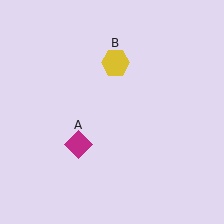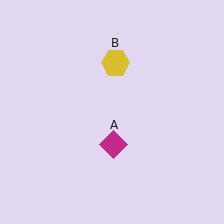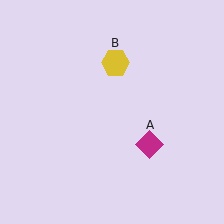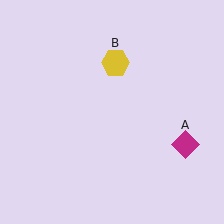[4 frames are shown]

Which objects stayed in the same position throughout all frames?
Yellow hexagon (object B) remained stationary.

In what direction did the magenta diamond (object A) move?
The magenta diamond (object A) moved right.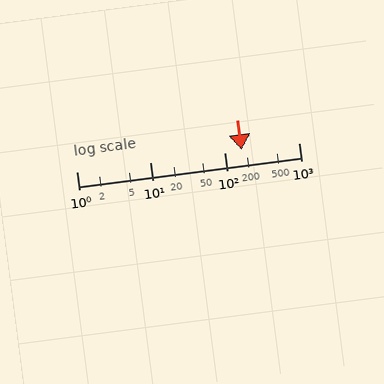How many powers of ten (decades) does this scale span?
The scale spans 3 decades, from 1 to 1000.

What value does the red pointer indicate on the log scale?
The pointer indicates approximately 170.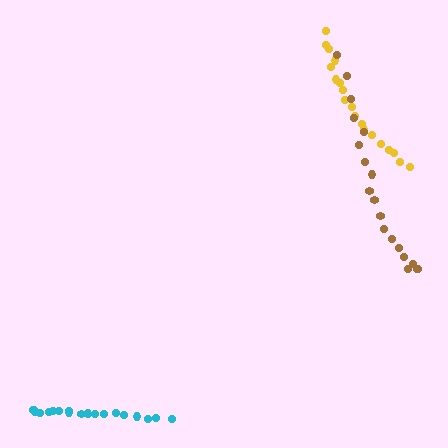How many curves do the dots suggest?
There are 3 distinct paths.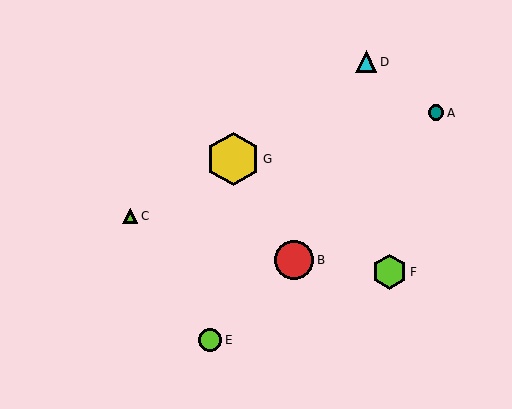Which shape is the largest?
The yellow hexagon (labeled G) is the largest.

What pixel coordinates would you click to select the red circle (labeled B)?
Click at (294, 260) to select the red circle B.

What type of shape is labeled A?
Shape A is a teal circle.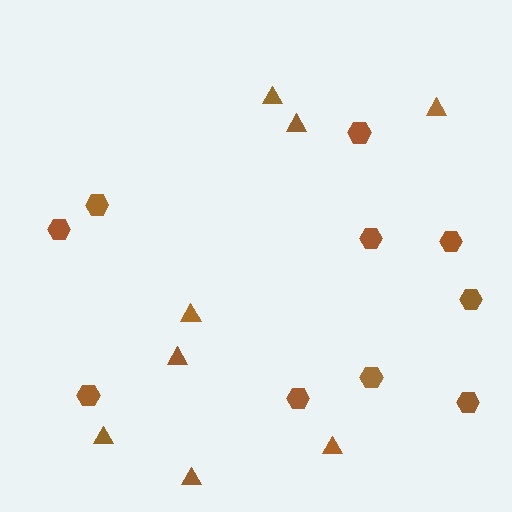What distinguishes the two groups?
There are 2 groups: one group of triangles (8) and one group of hexagons (10).